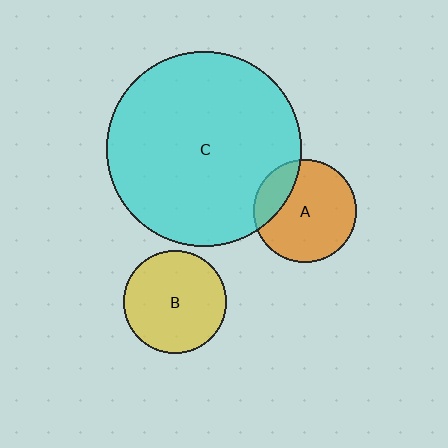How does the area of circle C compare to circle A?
Approximately 3.6 times.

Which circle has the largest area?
Circle C (cyan).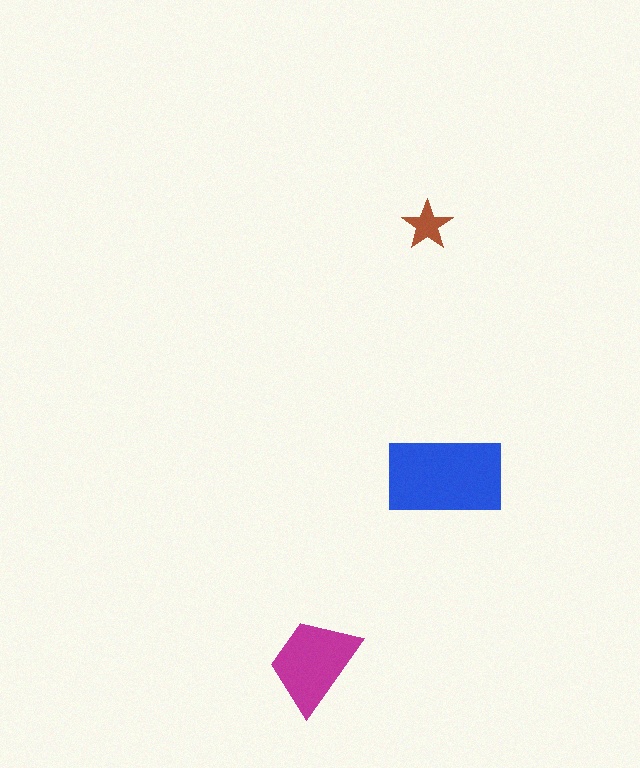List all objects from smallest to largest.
The brown star, the magenta trapezoid, the blue rectangle.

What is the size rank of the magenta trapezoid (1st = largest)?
2nd.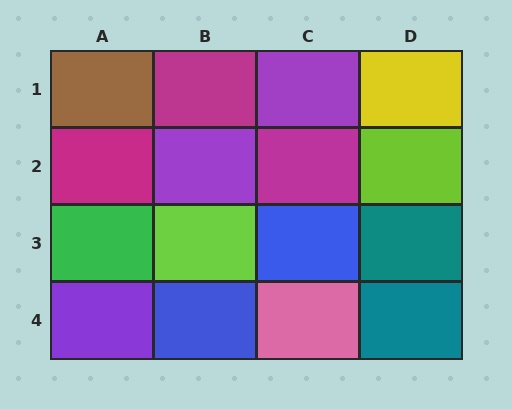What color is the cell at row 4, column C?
Pink.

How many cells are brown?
1 cell is brown.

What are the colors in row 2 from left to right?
Magenta, purple, magenta, lime.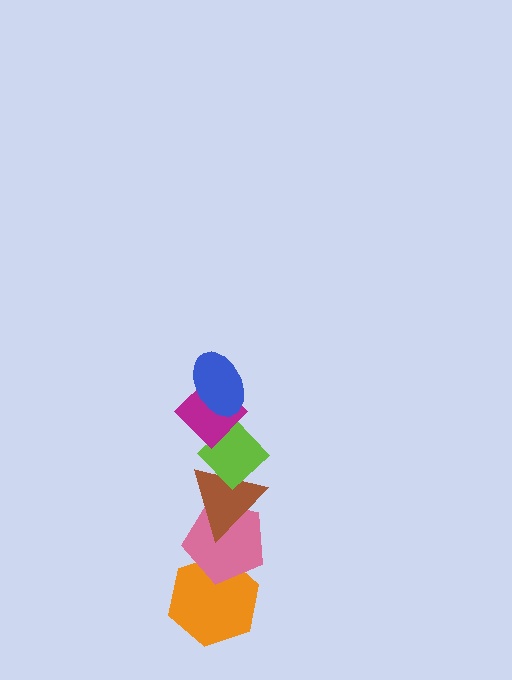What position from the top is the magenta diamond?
The magenta diamond is 2nd from the top.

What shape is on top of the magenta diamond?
The blue ellipse is on top of the magenta diamond.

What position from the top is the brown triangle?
The brown triangle is 4th from the top.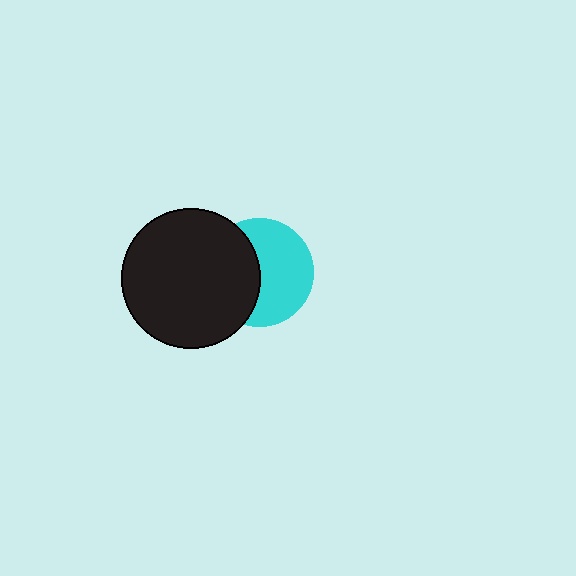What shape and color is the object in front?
The object in front is a black circle.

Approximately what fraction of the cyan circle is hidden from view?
Roughly 43% of the cyan circle is hidden behind the black circle.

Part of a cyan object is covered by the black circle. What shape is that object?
It is a circle.